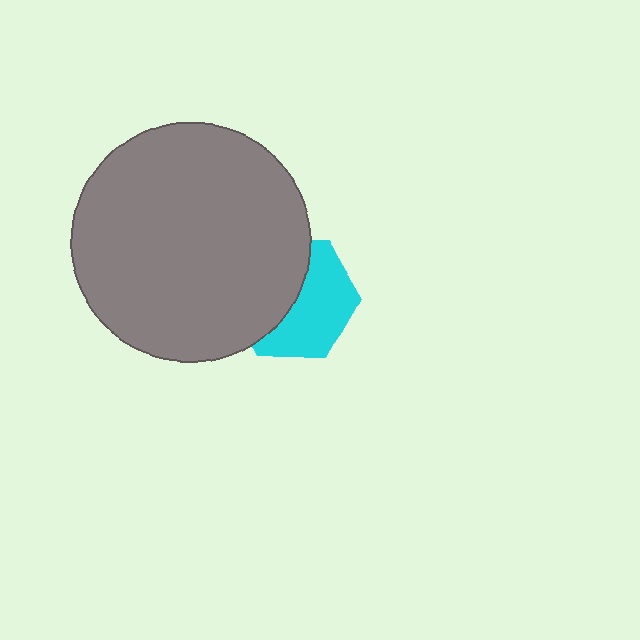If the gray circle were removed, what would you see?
You would see the complete cyan hexagon.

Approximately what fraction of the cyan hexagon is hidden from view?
Roughly 48% of the cyan hexagon is hidden behind the gray circle.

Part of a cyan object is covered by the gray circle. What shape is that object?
It is a hexagon.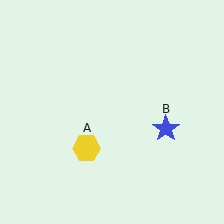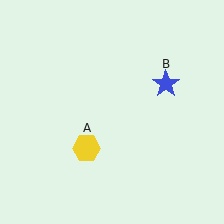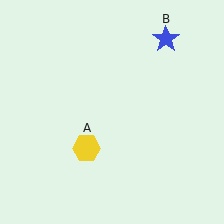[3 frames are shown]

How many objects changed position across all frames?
1 object changed position: blue star (object B).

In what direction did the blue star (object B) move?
The blue star (object B) moved up.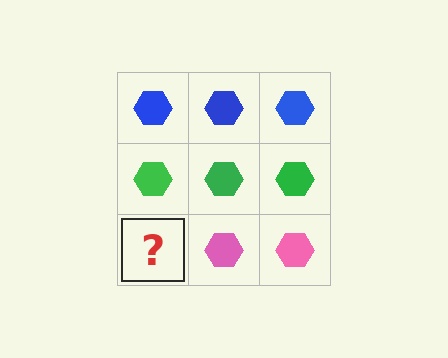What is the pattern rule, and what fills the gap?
The rule is that each row has a consistent color. The gap should be filled with a pink hexagon.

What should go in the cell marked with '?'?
The missing cell should contain a pink hexagon.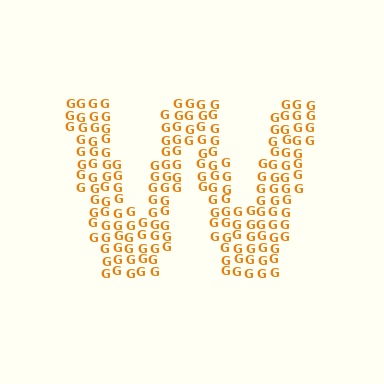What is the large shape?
The large shape is the letter W.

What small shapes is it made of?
It is made of small letter G's.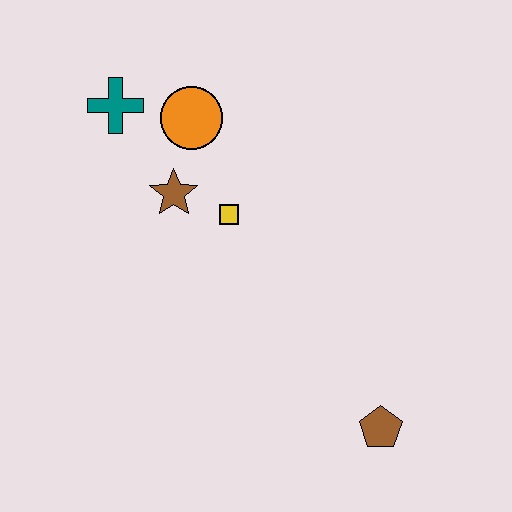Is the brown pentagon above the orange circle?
No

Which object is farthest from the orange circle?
The brown pentagon is farthest from the orange circle.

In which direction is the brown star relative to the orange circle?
The brown star is below the orange circle.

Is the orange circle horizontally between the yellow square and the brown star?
Yes